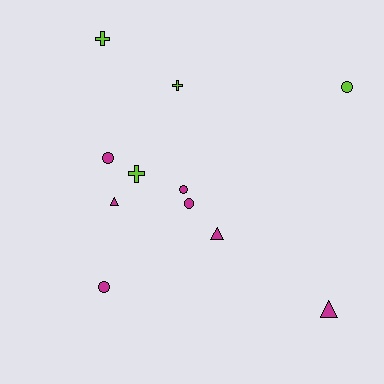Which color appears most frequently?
Magenta, with 7 objects.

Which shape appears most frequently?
Circle, with 5 objects.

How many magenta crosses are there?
There are no magenta crosses.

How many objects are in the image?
There are 11 objects.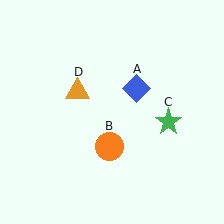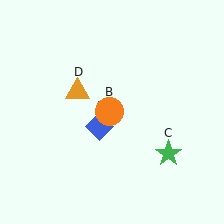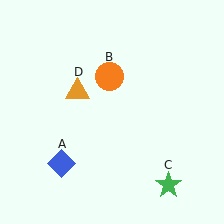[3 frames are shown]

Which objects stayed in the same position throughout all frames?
Orange triangle (object D) remained stationary.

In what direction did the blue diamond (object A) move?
The blue diamond (object A) moved down and to the left.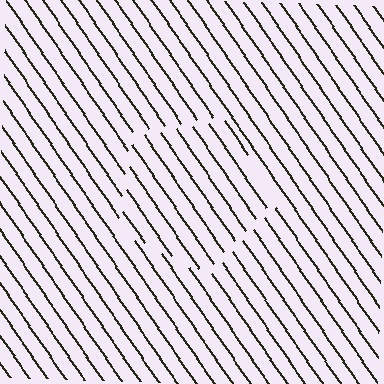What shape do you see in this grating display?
An illusory pentagon. The interior of the shape contains the same grating, shifted by half a period — the contour is defined by the phase discontinuity where line-ends from the inner and outer gratings abut.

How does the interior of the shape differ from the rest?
The interior of the shape contains the same grating, shifted by half a period — the contour is defined by the phase discontinuity where line-ends from the inner and outer gratings abut.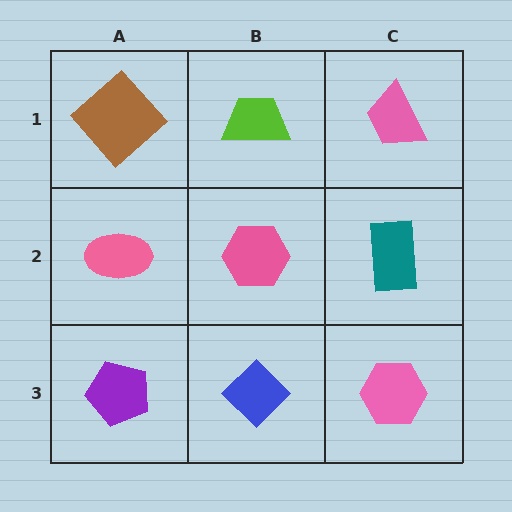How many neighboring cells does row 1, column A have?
2.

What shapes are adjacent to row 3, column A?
A pink ellipse (row 2, column A), a blue diamond (row 3, column B).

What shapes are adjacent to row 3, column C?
A teal rectangle (row 2, column C), a blue diamond (row 3, column B).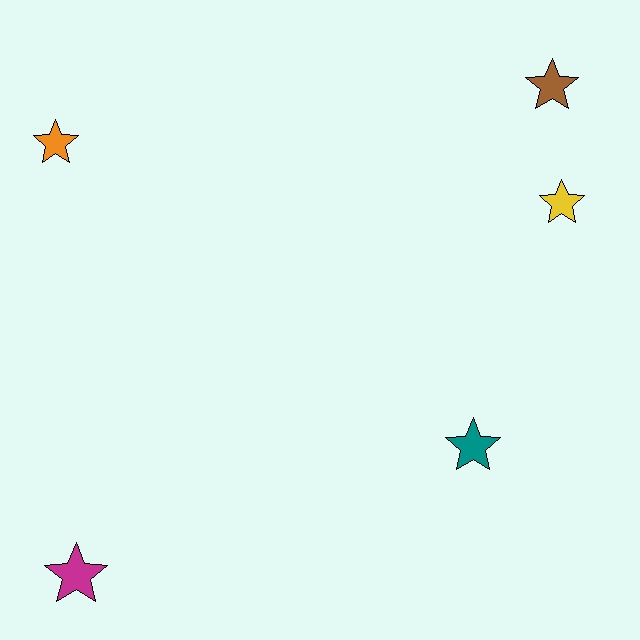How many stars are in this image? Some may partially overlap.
There are 5 stars.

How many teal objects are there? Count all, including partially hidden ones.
There is 1 teal object.